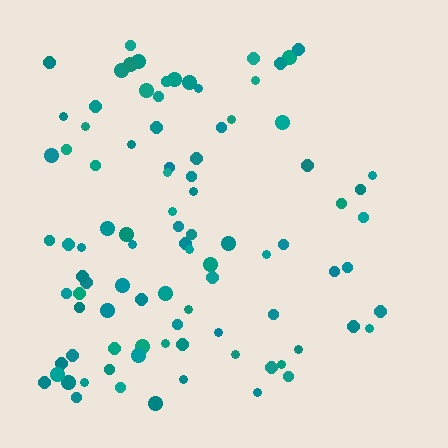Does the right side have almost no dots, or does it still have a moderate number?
Still a moderate number, just noticeably fewer than the left.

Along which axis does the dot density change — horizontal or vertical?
Horizontal.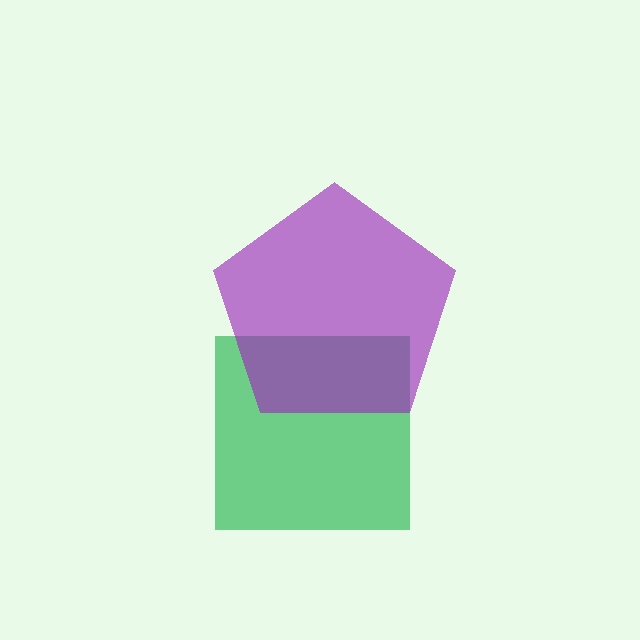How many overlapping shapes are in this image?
There are 2 overlapping shapes in the image.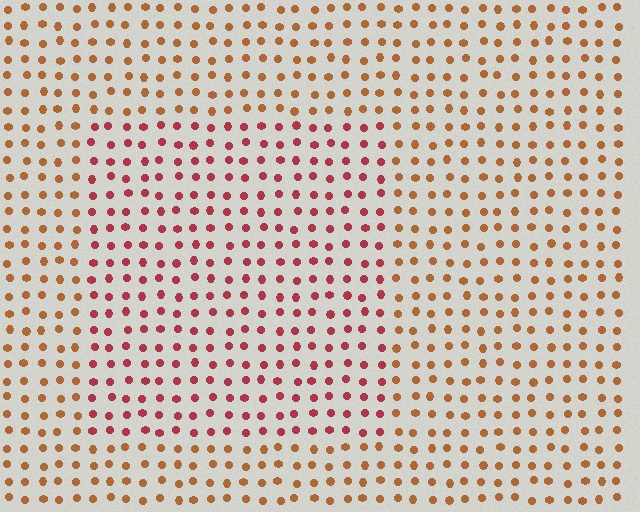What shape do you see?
I see a rectangle.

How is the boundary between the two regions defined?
The boundary is defined purely by a slight shift in hue (about 34 degrees). Spacing, size, and orientation are identical on both sides.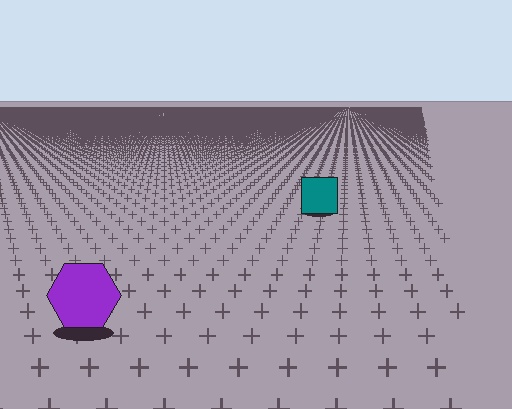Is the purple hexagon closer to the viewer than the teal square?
Yes. The purple hexagon is closer — you can tell from the texture gradient: the ground texture is coarser near it.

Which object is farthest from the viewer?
The teal square is farthest from the viewer. It appears smaller and the ground texture around it is denser.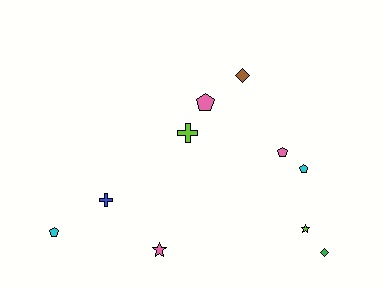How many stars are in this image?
There are 2 stars.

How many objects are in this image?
There are 10 objects.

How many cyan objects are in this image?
There are 2 cyan objects.